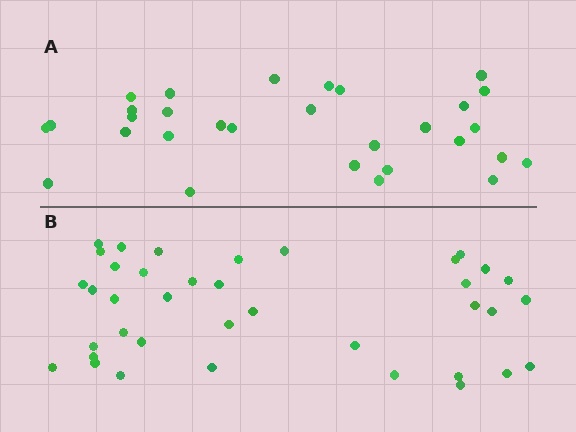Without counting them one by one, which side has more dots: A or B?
Region B (the bottom region) has more dots.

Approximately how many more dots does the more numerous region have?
Region B has roughly 8 or so more dots than region A.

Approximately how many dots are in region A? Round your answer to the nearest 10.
About 30 dots.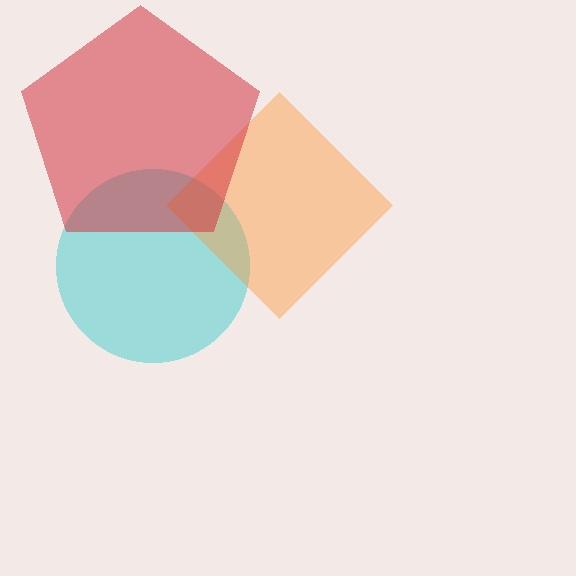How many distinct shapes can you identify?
There are 3 distinct shapes: a cyan circle, an orange diamond, a red pentagon.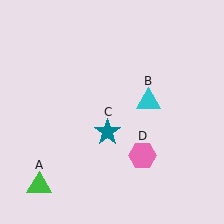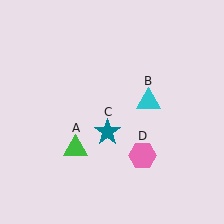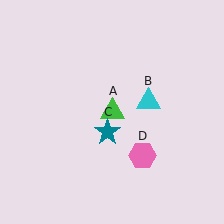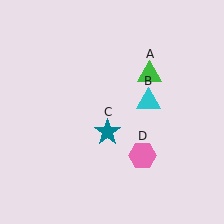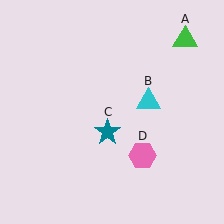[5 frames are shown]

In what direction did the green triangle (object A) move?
The green triangle (object A) moved up and to the right.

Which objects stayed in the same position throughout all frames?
Cyan triangle (object B) and teal star (object C) and pink hexagon (object D) remained stationary.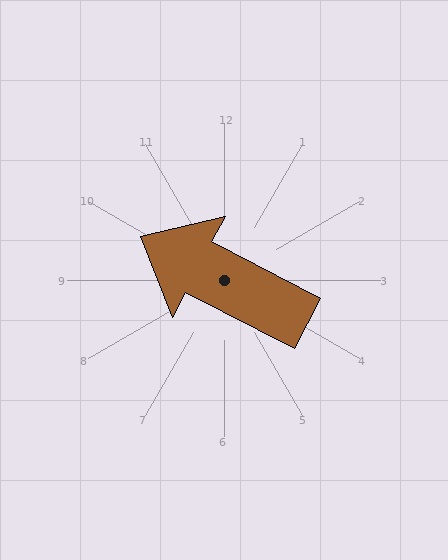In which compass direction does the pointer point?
Northwest.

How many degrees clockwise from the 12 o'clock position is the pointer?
Approximately 297 degrees.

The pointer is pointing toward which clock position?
Roughly 10 o'clock.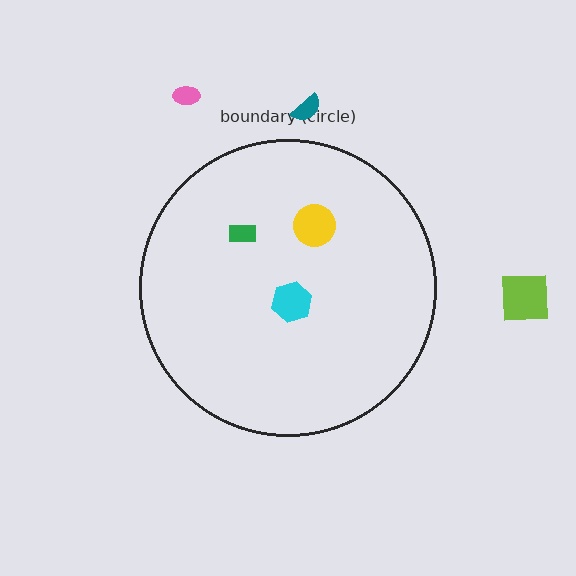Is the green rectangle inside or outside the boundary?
Inside.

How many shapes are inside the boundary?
3 inside, 3 outside.